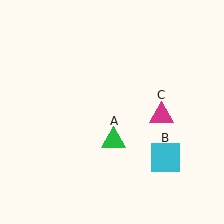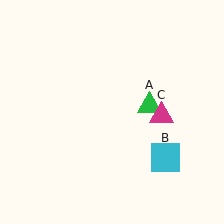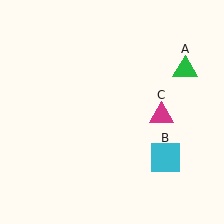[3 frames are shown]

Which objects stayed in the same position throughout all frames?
Cyan square (object B) and magenta triangle (object C) remained stationary.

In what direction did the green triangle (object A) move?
The green triangle (object A) moved up and to the right.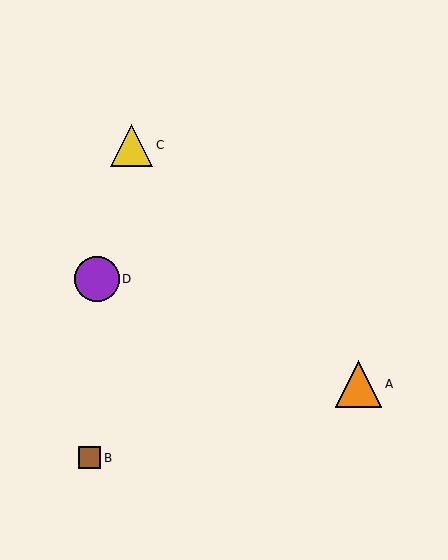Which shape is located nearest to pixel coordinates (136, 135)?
The yellow triangle (labeled C) at (132, 145) is nearest to that location.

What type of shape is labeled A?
Shape A is an orange triangle.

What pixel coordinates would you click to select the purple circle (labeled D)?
Click at (97, 279) to select the purple circle D.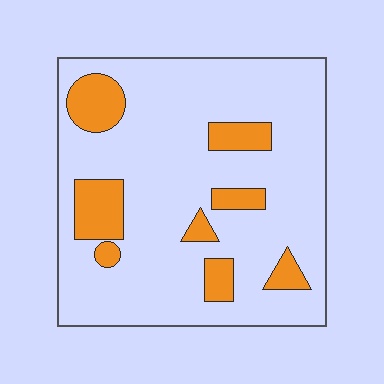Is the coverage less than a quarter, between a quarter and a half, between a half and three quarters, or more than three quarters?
Less than a quarter.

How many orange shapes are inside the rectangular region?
8.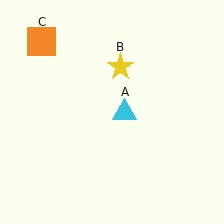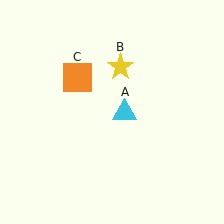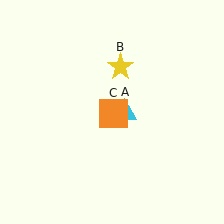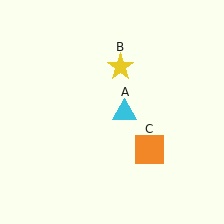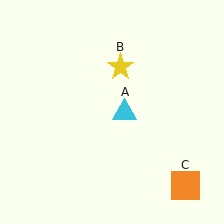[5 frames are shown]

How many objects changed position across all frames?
1 object changed position: orange square (object C).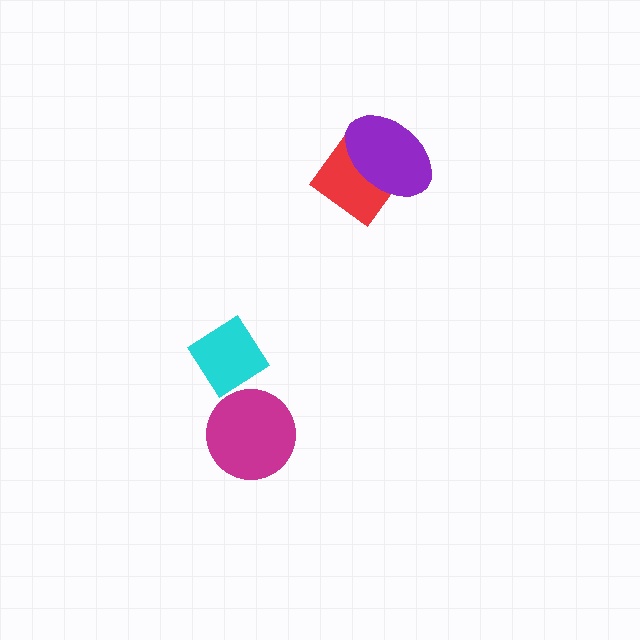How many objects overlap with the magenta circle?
0 objects overlap with the magenta circle.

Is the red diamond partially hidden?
Yes, it is partially covered by another shape.